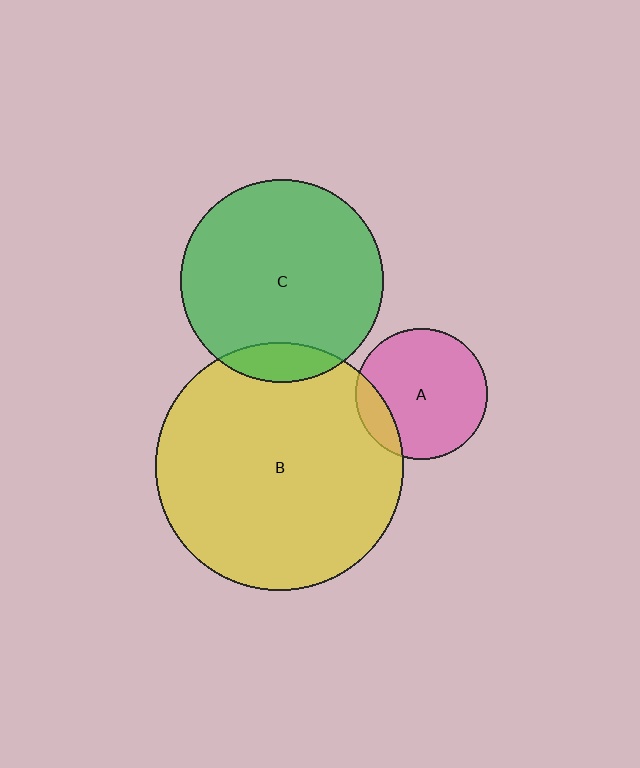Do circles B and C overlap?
Yes.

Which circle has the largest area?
Circle B (yellow).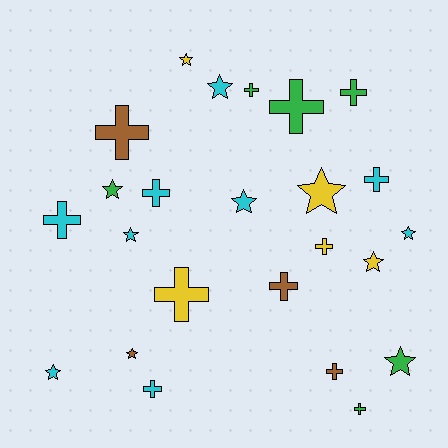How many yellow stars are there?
There are 3 yellow stars.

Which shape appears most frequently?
Cross, with 13 objects.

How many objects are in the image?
There are 24 objects.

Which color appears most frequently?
Cyan, with 9 objects.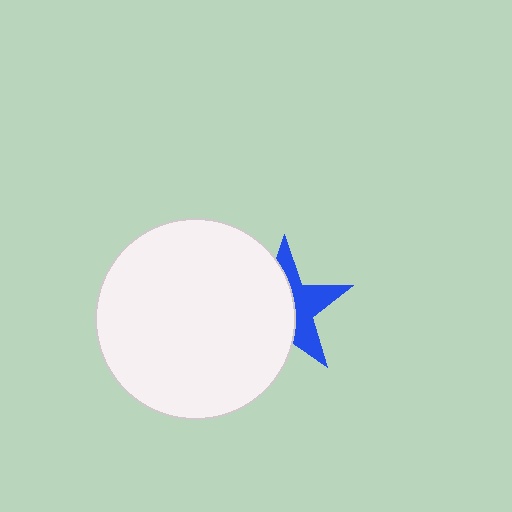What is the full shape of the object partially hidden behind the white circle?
The partially hidden object is a blue star.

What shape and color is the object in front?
The object in front is a white circle.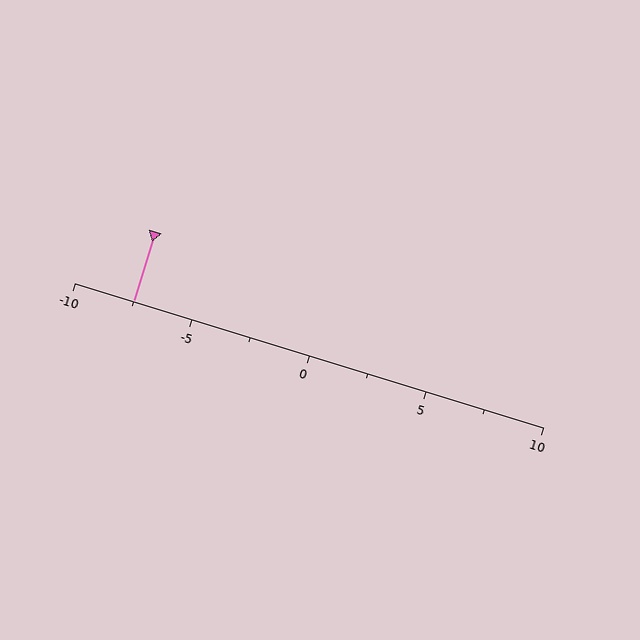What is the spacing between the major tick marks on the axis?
The major ticks are spaced 5 apart.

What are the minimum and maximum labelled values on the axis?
The axis runs from -10 to 10.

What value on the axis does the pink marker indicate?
The marker indicates approximately -7.5.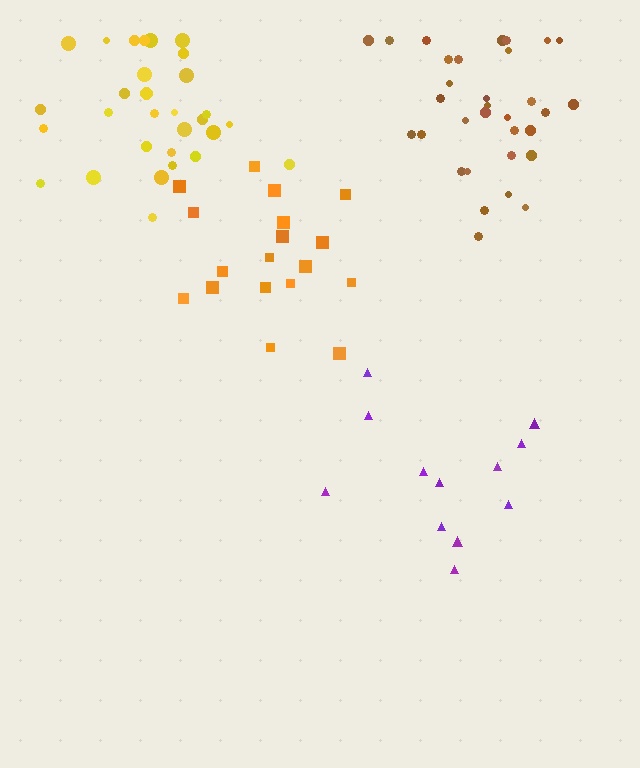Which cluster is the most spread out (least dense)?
Purple.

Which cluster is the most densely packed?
Brown.